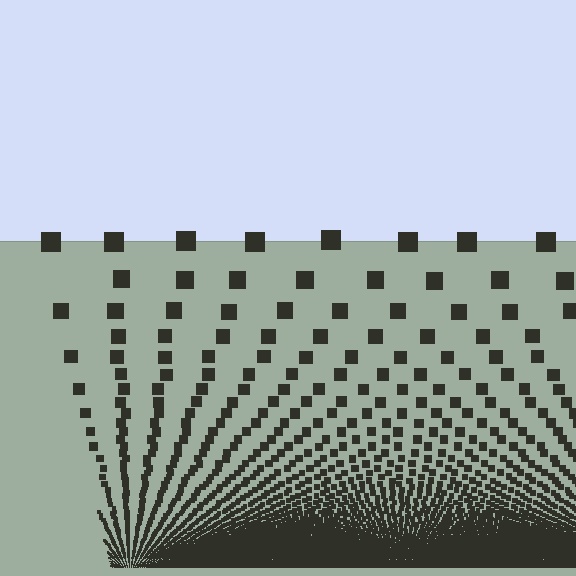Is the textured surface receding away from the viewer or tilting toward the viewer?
The surface appears to tilt toward the viewer. Texture elements get larger and sparser toward the top.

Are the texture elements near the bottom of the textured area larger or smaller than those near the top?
Smaller. The gradient is inverted — elements near the bottom are smaller and denser.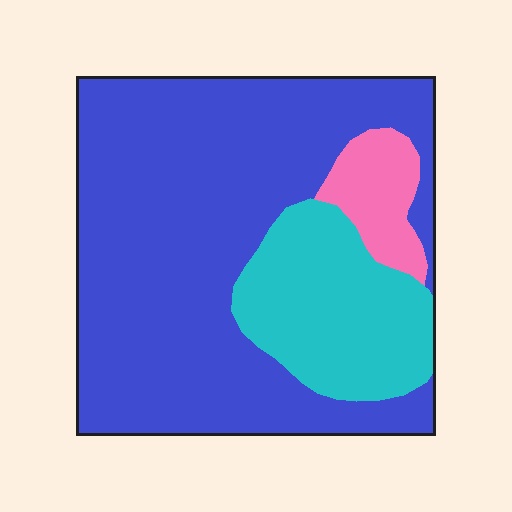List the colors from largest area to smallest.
From largest to smallest: blue, cyan, pink.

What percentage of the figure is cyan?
Cyan covers roughly 20% of the figure.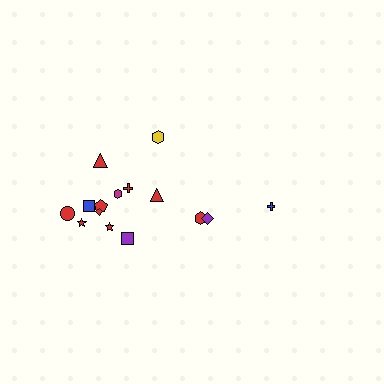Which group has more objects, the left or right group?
The left group.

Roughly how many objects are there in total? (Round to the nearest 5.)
Roughly 15 objects in total.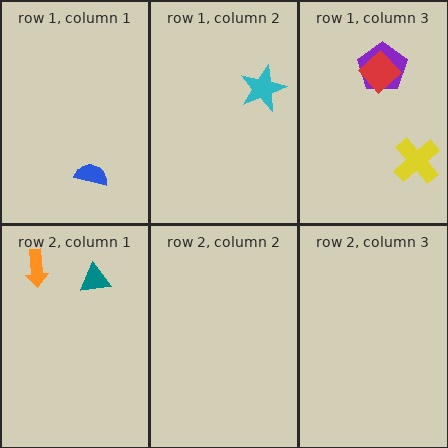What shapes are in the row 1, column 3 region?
The purple pentagon, the yellow cross, the red diamond.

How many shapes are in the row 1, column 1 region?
1.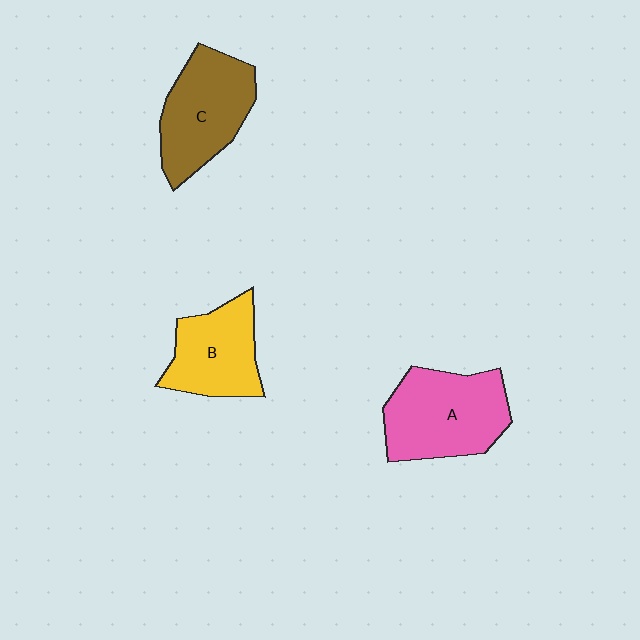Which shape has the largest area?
Shape A (pink).